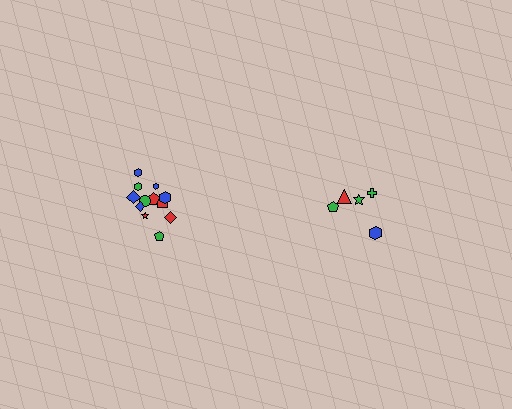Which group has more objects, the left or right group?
The left group.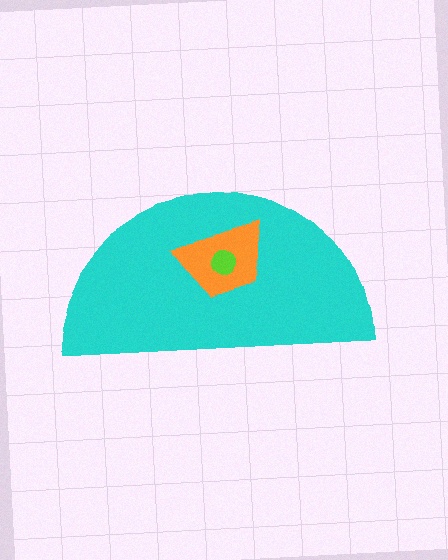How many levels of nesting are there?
3.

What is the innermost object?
The lime circle.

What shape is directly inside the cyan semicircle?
The orange trapezoid.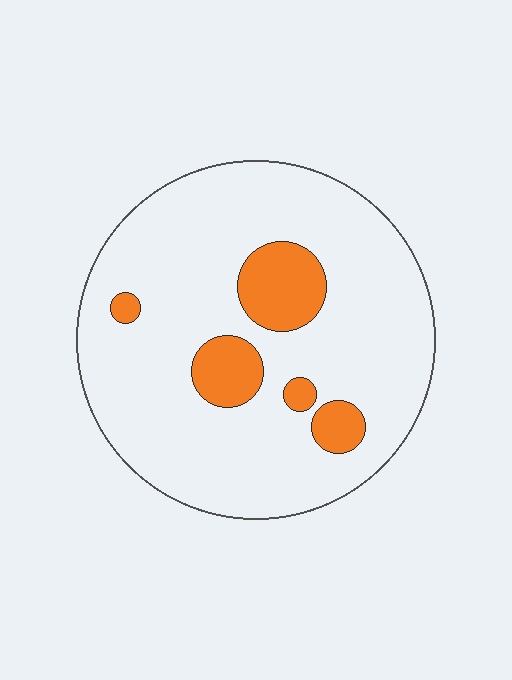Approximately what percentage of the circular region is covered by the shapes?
Approximately 15%.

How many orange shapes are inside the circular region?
5.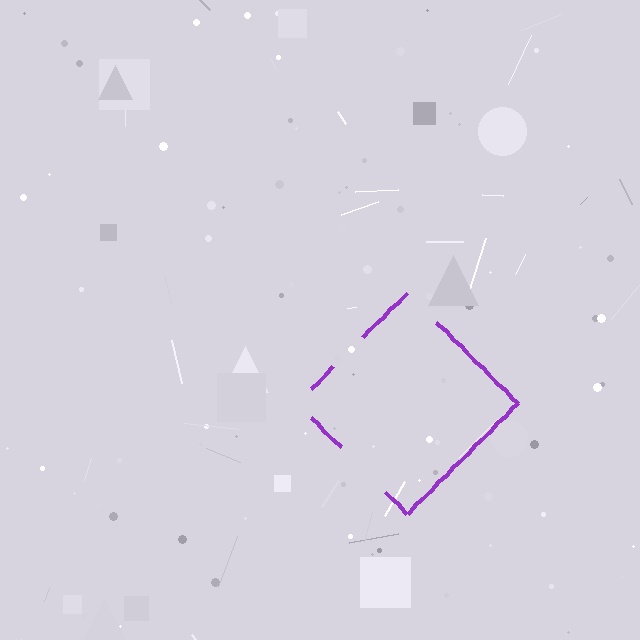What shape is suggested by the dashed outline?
The dashed outline suggests a diamond.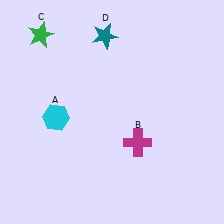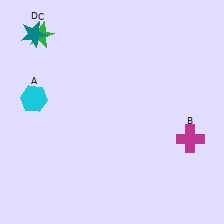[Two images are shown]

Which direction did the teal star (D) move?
The teal star (D) moved left.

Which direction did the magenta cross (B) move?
The magenta cross (B) moved right.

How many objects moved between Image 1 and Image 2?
3 objects moved between the two images.